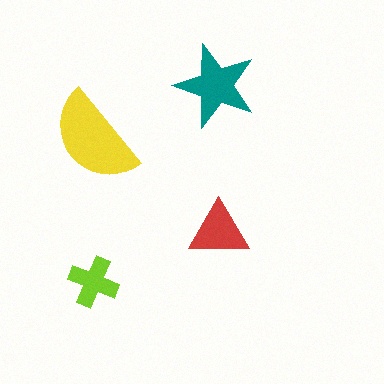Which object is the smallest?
The lime cross.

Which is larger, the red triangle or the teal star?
The teal star.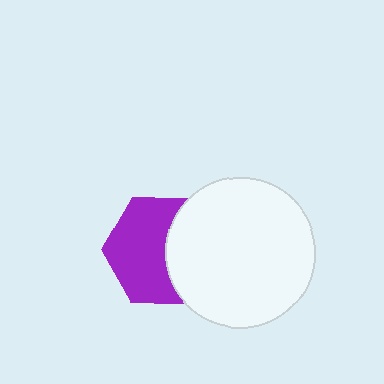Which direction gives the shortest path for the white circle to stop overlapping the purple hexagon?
Moving right gives the shortest separation.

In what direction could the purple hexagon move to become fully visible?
The purple hexagon could move left. That would shift it out from behind the white circle entirely.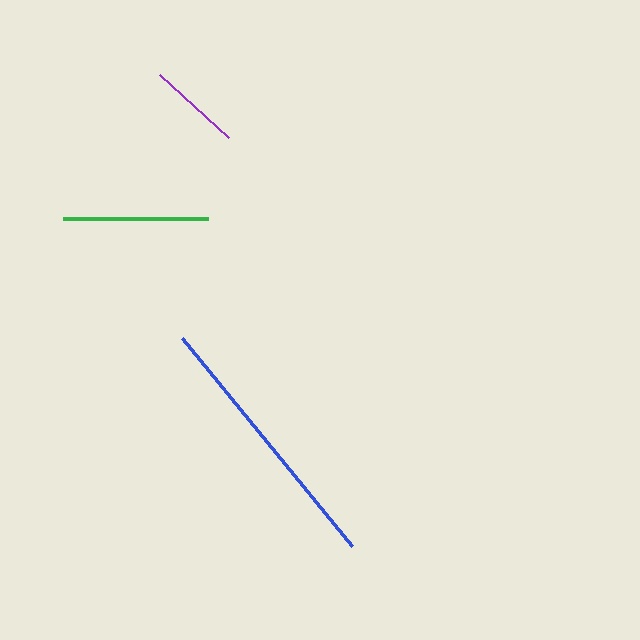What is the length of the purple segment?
The purple segment is approximately 94 pixels long.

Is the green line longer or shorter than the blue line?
The blue line is longer than the green line.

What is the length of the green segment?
The green segment is approximately 145 pixels long.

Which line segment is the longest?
The blue line is the longest at approximately 268 pixels.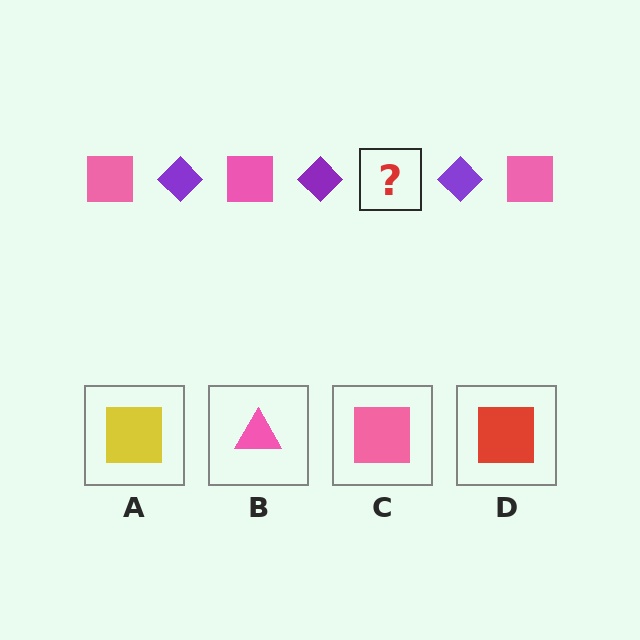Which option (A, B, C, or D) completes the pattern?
C.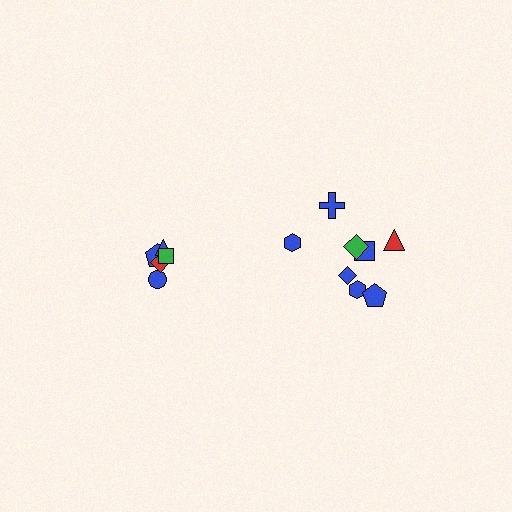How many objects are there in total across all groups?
There are 13 objects.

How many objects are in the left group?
There are 5 objects.